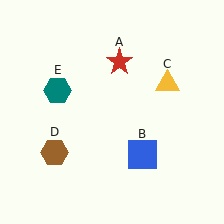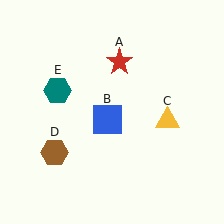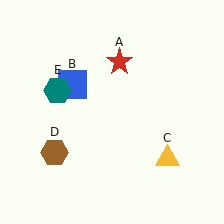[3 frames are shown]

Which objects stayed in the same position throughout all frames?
Red star (object A) and brown hexagon (object D) and teal hexagon (object E) remained stationary.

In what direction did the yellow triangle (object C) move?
The yellow triangle (object C) moved down.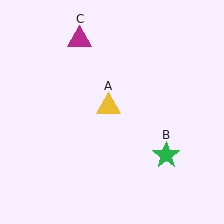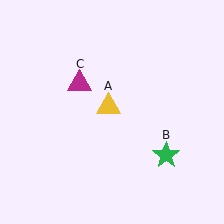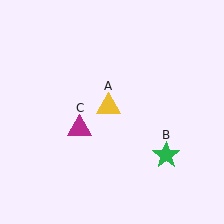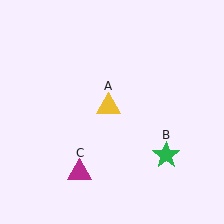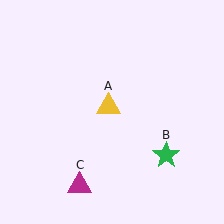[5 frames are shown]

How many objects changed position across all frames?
1 object changed position: magenta triangle (object C).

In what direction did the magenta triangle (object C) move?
The magenta triangle (object C) moved down.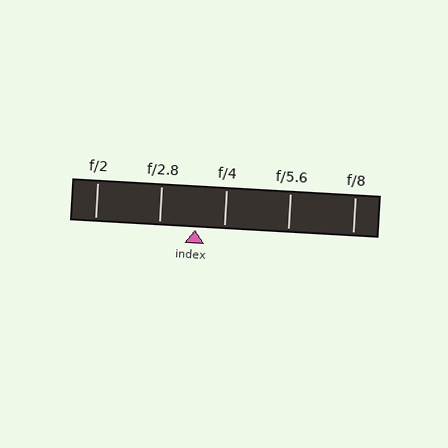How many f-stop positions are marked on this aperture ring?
There are 5 f-stop positions marked.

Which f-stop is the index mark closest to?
The index mark is closest to f/4.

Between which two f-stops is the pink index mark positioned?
The index mark is between f/2.8 and f/4.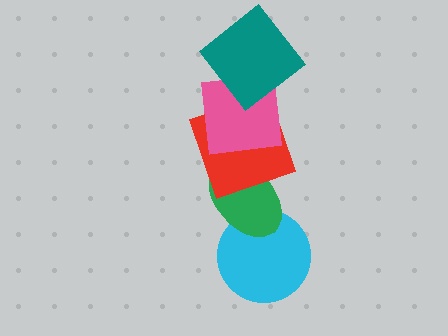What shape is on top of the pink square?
The teal diamond is on top of the pink square.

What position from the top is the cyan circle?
The cyan circle is 5th from the top.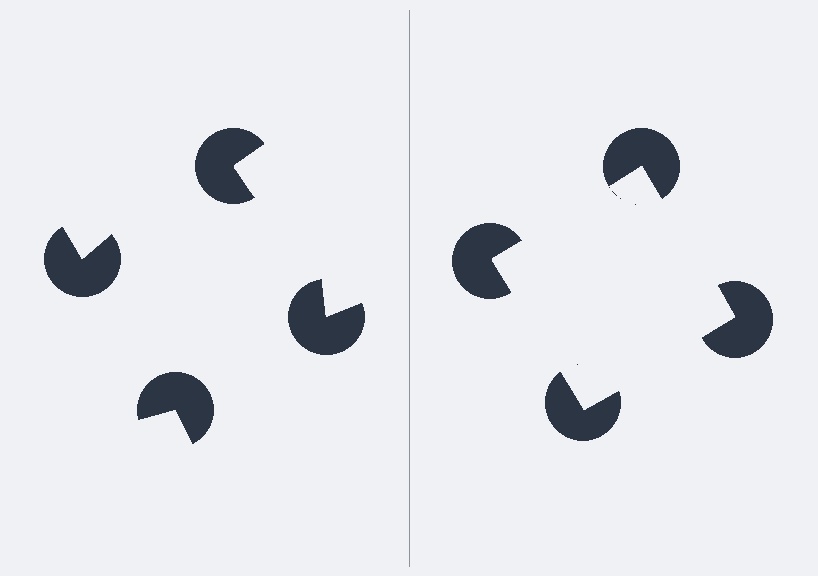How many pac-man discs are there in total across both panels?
8 — 4 on each side.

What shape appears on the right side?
An illusory square.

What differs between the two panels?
The pac-man discs are positioned identically on both sides; only the wedge orientations differ. On the right they align to a square; on the left they are misaligned.